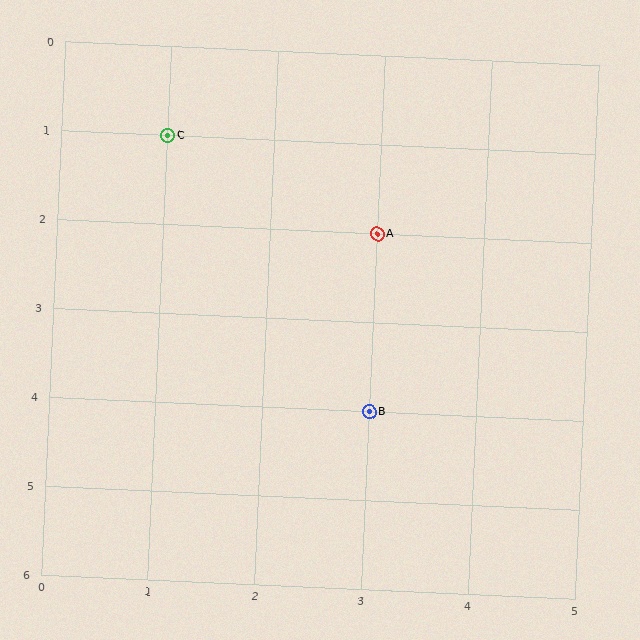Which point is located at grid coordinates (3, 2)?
Point A is at (3, 2).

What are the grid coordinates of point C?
Point C is at grid coordinates (1, 1).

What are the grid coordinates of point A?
Point A is at grid coordinates (3, 2).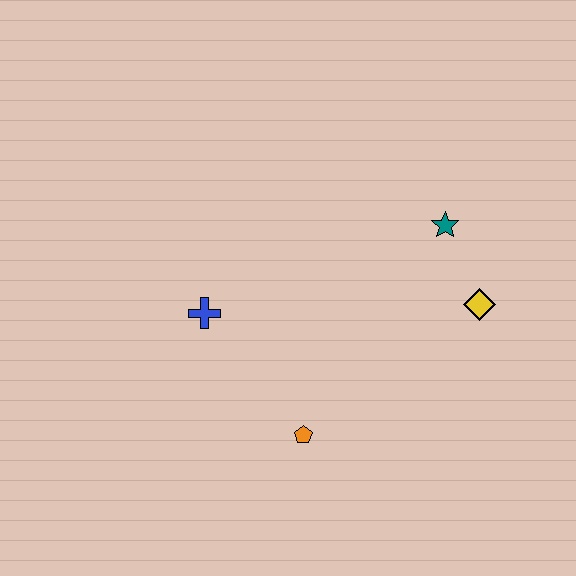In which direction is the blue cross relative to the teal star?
The blue cross is to the left of the teal star.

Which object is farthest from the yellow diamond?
The blue cross is farthest from the yellow diamond.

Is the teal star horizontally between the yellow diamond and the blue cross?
Yes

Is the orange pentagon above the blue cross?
No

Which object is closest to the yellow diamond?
The teal star is closest to the yellow diamond.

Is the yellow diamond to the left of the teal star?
No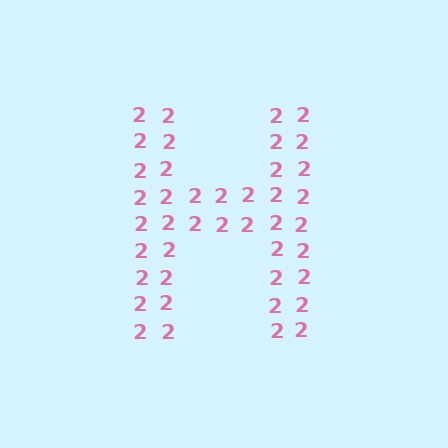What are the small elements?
The small elements are digit 2's.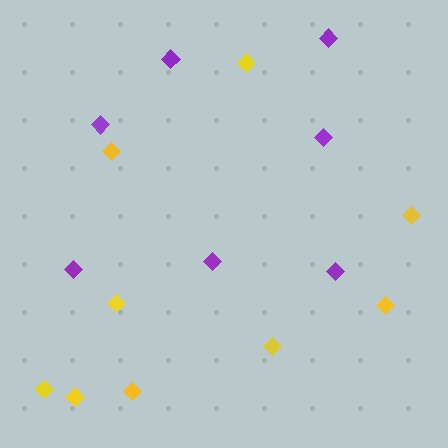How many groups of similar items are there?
There are 2 groups: one group of yellow diamonds (9) and one group of purple diamonds (7).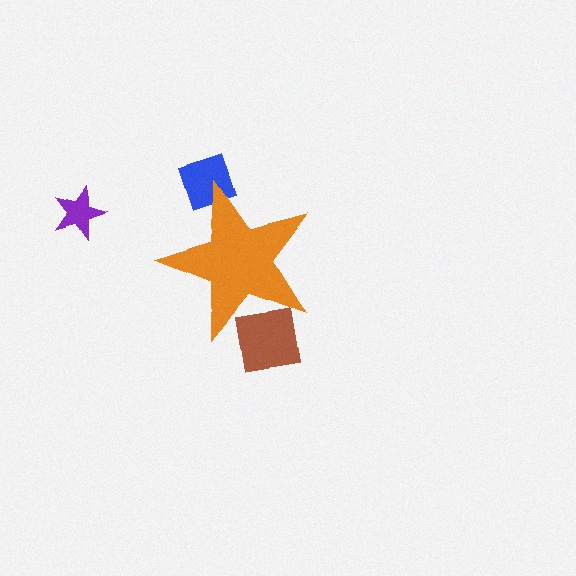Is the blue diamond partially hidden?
Yes, the blue diamond is partially hidden behind the orange star.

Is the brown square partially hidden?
Yes, the brown square is partially hidden behind the orange star.